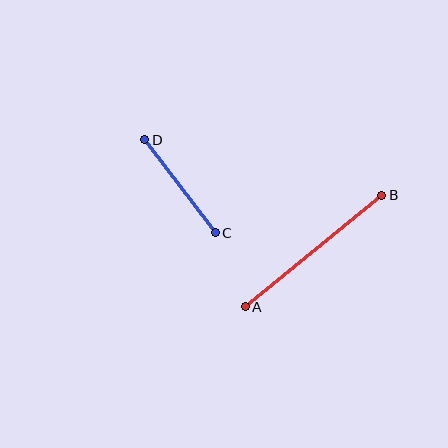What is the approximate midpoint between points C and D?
The midpoint is at approximately (180, 186) pixels.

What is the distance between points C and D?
The distance is approximately 117 pixels.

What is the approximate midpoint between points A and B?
The midpoint is at approximately (314, 251) pixels.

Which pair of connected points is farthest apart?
Points A and B are farthest apart.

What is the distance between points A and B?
The distance is approximately 176 pixels.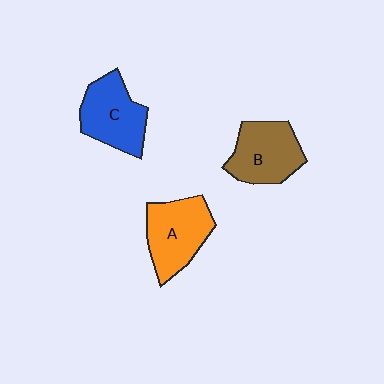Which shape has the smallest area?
Shape B (brown).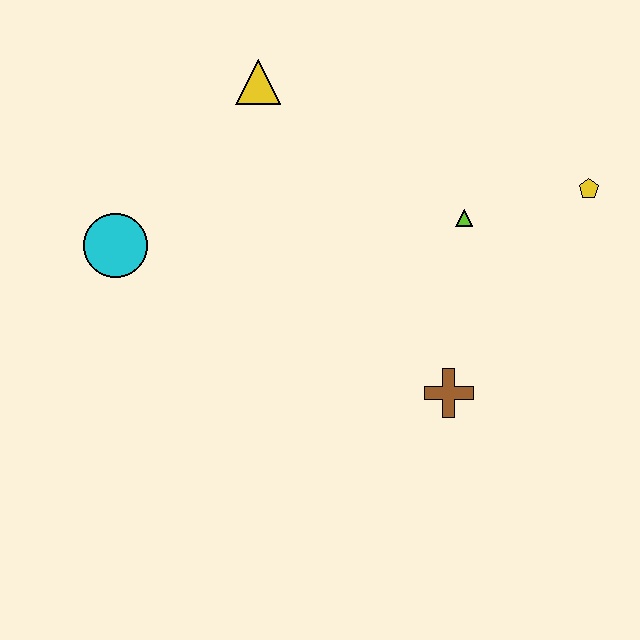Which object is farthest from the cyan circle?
The yellow pentagon is farthest from the cyan circle.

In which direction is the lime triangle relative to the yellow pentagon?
The lime triangle is to the left of the yellow pentagon.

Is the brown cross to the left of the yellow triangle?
No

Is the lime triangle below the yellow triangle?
Yes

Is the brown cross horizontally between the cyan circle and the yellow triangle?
No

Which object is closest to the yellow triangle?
The cyan circle is closest to the yellow triangle.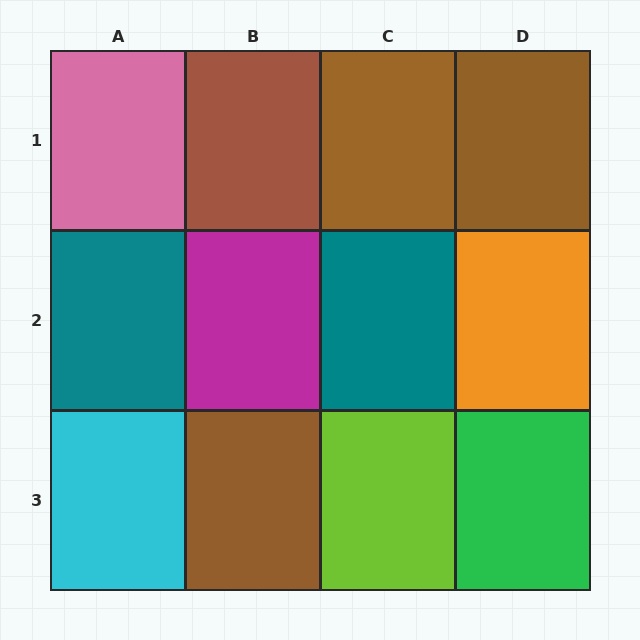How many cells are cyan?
1 cell is cyan.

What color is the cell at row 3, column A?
Cyan.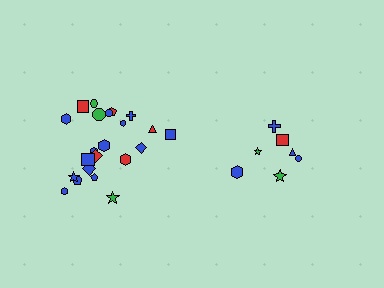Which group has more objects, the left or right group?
The left group.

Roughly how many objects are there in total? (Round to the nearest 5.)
Roughly 30 objects in total.